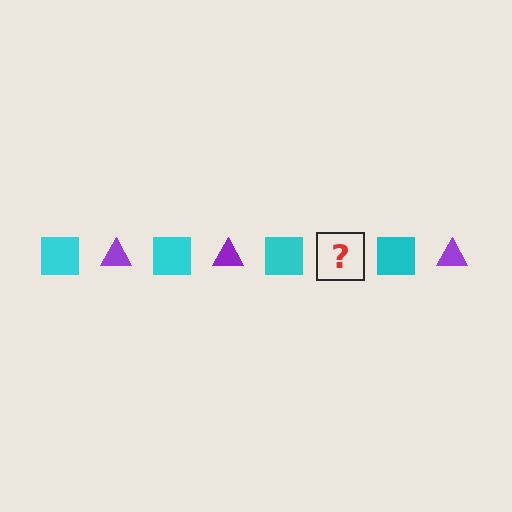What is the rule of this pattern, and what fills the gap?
The rule is that the pattern alternates between cyan square and purple triangle. The gap should be filled with a purple triangle.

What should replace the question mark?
The question mark should be replaced with a purple triangle.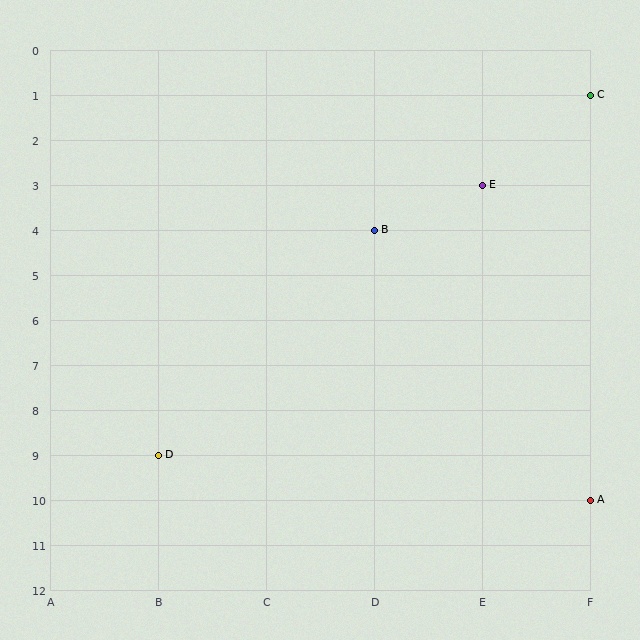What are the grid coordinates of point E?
Point E is at grid coordinates (E, 3).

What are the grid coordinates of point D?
Point D is at grid coordinates (B, 9).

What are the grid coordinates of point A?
Point A is at grid coordinates (F, 10).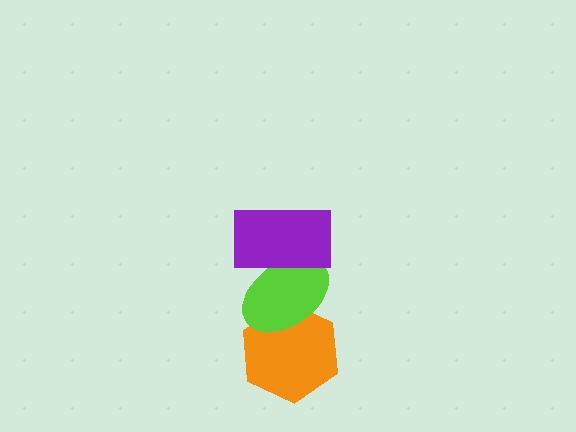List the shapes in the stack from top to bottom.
From top to bottom: the purple rectangle, the lime ellipse, the orange hexagon.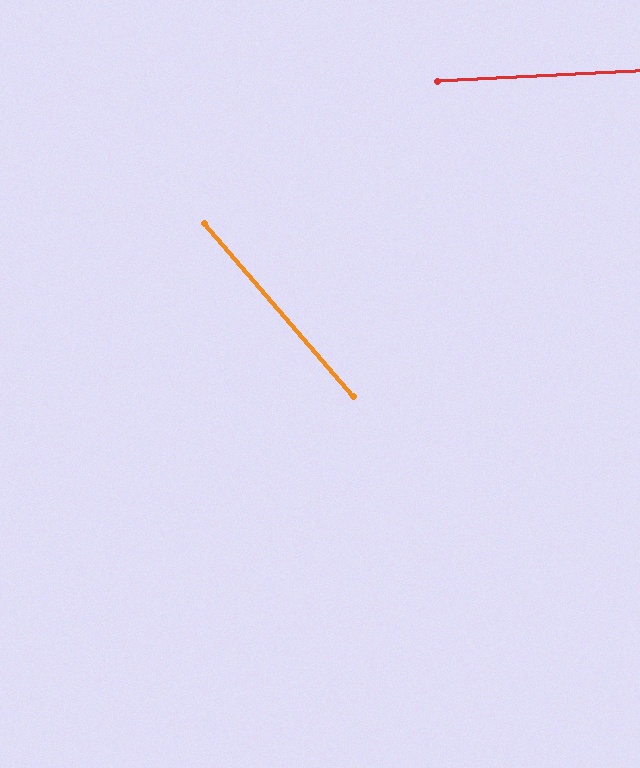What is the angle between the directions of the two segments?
Approximately 52 degrees.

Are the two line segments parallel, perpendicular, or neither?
Neither parallel nor perpendicular — they differ by about 52°.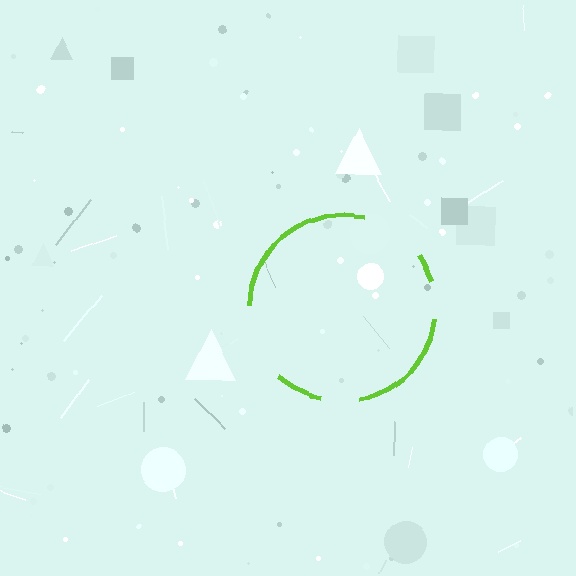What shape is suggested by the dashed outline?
The dashed outline suggests a circle.